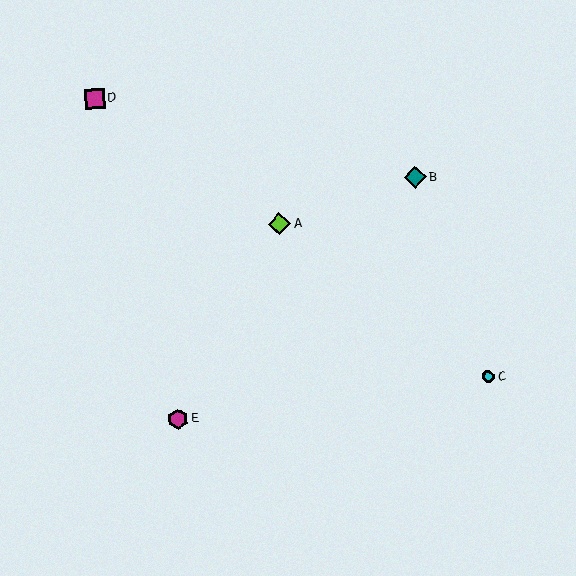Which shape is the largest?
The lime diamond (labeled A) is the largest.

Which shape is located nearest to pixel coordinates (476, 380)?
The cyan circle (labeled C) at (488, 377) is nearest to that location.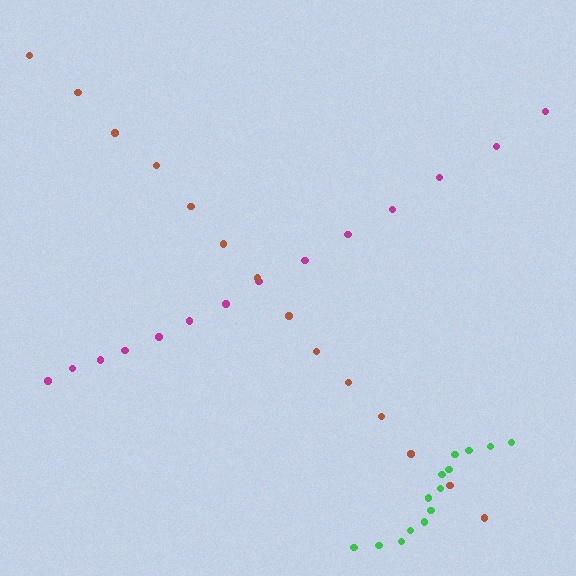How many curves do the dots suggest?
There are 3 distinct paths.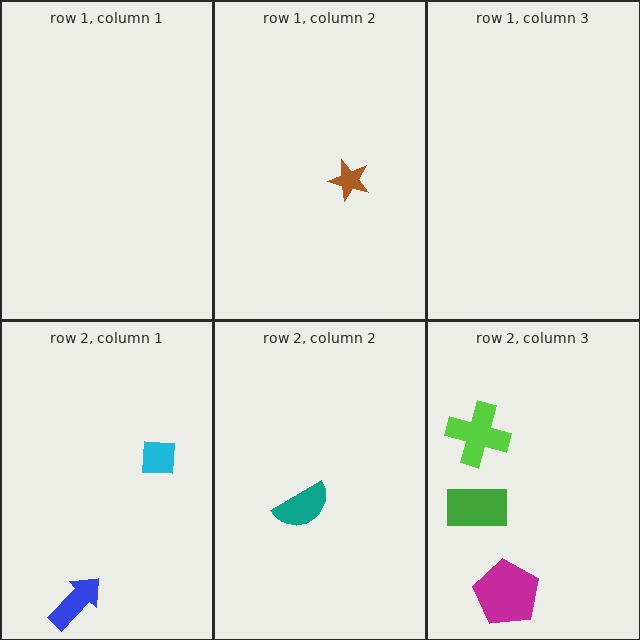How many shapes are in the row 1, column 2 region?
1.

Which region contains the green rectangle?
The row 2, column 3 region.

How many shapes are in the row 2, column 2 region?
1.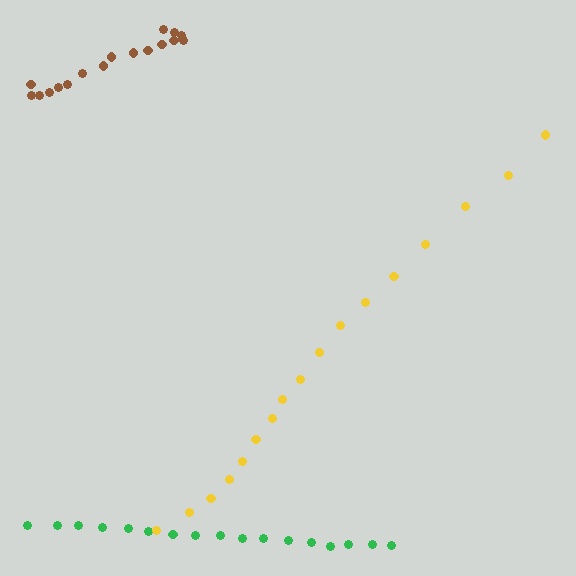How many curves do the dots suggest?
There are 3 distinct paths.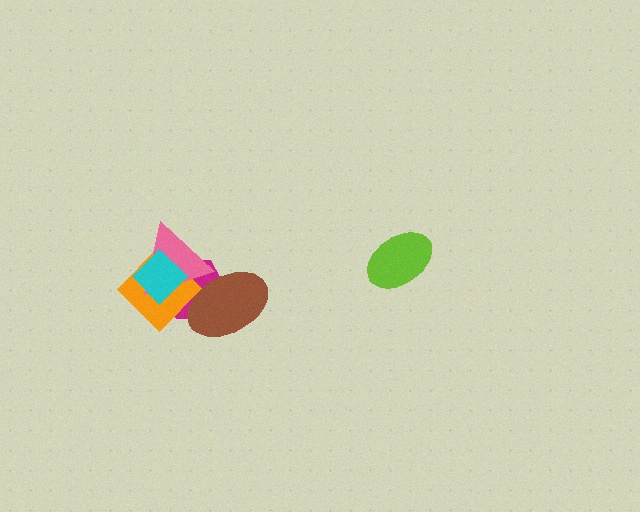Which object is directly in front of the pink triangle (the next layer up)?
The cyan diamond is directly in front of the pink triangle.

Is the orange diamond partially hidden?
Yes, it is partially covered by another shape.